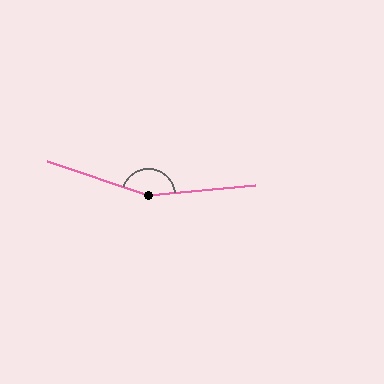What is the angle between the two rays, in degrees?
Approximately 156 degrees.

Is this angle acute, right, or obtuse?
It is obtuse.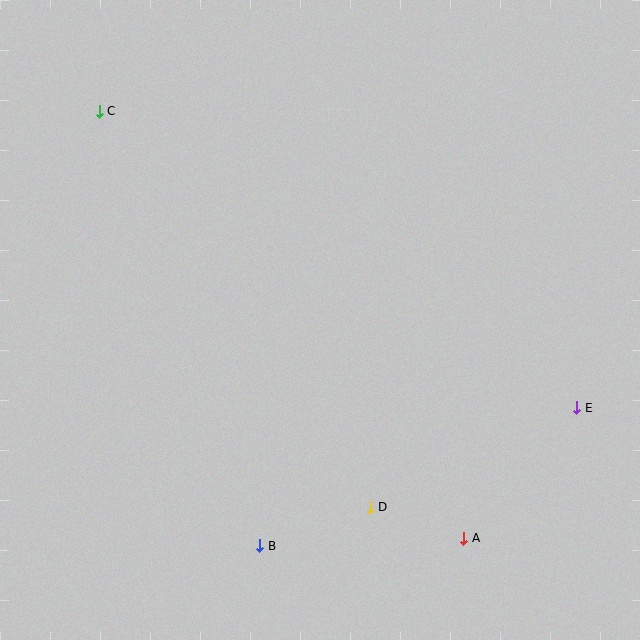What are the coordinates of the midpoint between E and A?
The midpoint between E and A is at (520, 473).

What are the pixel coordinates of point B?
Point B is at (260, 546).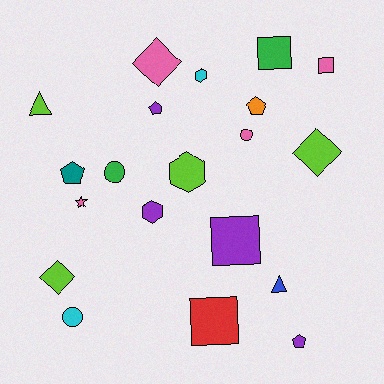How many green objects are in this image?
There are 2 green objects.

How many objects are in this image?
There are 20 objects.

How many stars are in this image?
There is 1 star.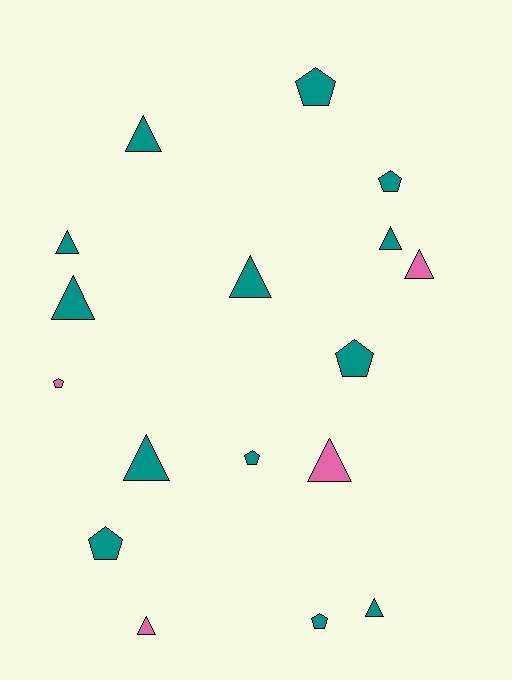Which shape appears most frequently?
Triangle, with 10 objects.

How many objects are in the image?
There are 17 objects.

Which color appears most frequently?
Teal, with 13 objects.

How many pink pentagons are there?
There is 1 pink pentagon.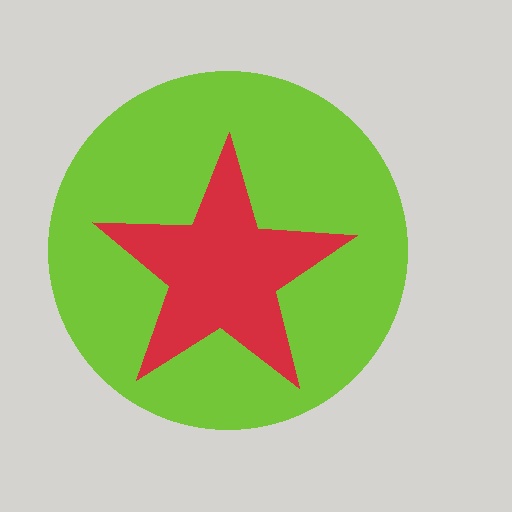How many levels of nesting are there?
2.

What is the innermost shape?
The red star.